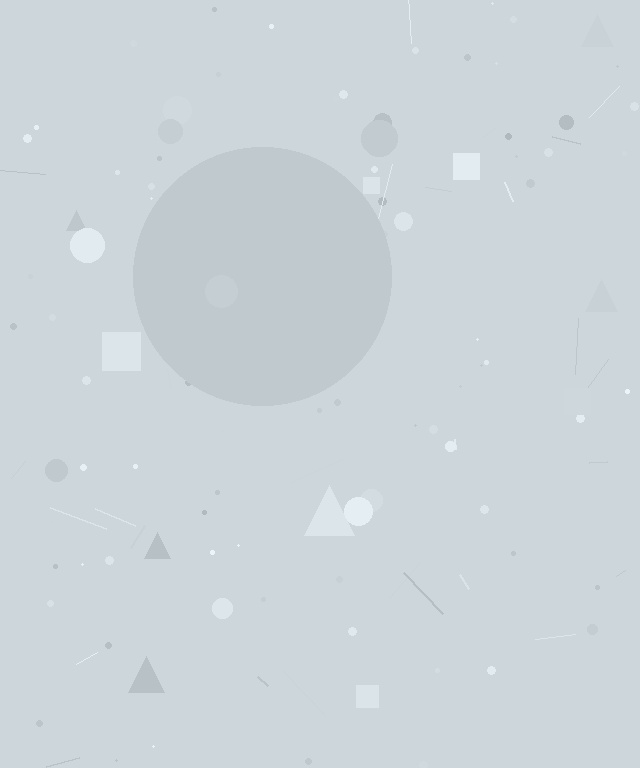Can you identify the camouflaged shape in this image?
The camouflaged shape is a circle.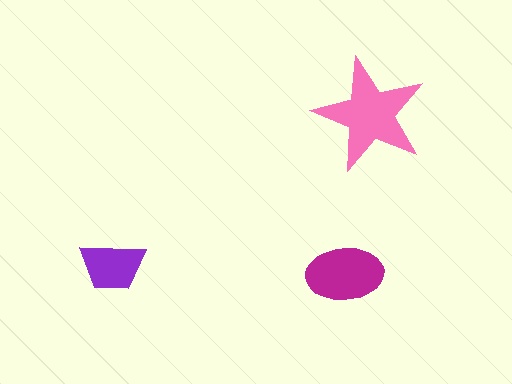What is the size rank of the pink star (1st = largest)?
1st.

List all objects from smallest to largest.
The purple trapezoid, the magenta ellipse, the pink star.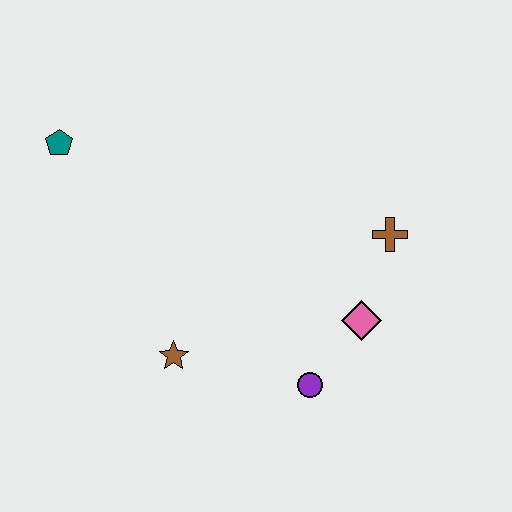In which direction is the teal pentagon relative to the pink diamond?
The teal pentagon is to the left of the pink diamond.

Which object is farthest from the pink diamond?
The teal pentagon is farthest from the pink diamond.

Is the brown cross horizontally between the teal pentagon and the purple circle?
No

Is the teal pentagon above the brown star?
Yes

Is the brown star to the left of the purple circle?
Yes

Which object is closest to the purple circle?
The pink diamond is closest to the purple circle.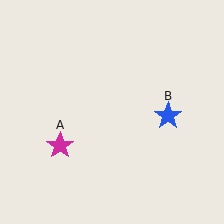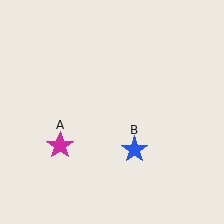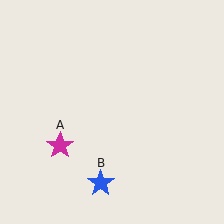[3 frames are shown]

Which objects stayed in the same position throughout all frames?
Magenta star (object A) remained stationary.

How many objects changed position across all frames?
1 object changed position: blue star (object B).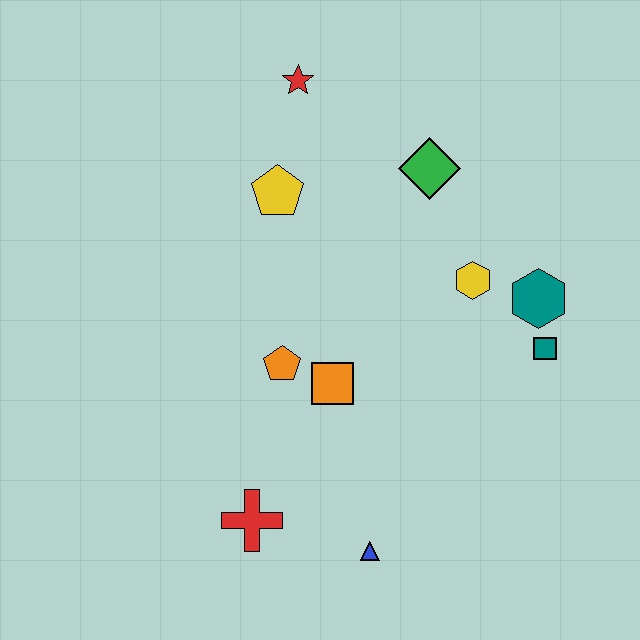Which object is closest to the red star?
The yellow pentagon is closest to the red star.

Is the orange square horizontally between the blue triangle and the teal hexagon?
No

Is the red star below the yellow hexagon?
No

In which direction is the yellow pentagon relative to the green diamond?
The yellow pentagon is to the left of the green diamond.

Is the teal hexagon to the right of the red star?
Yes